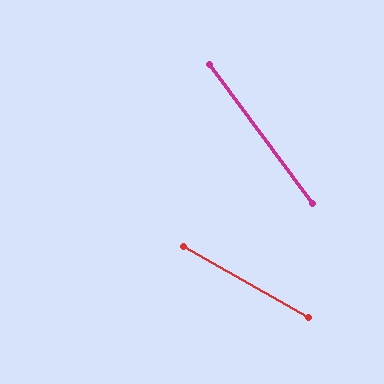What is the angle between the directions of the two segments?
Approximately 24 degrees.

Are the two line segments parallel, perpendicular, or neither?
Neither parallel nor perpendicular — they differ by about 24°.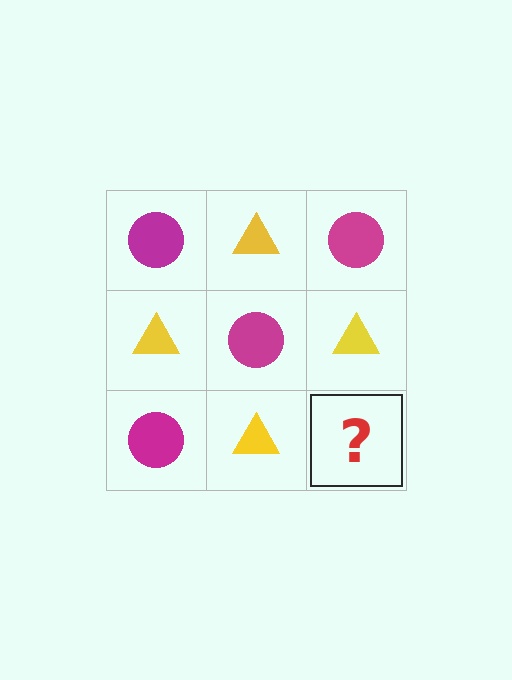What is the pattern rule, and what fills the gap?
The rule is that it alternates magenta circle and yellow triangle in a checkerboard pattern. The gap should be filled with a magenta circle.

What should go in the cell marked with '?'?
The missing cell should contain a magenta circle.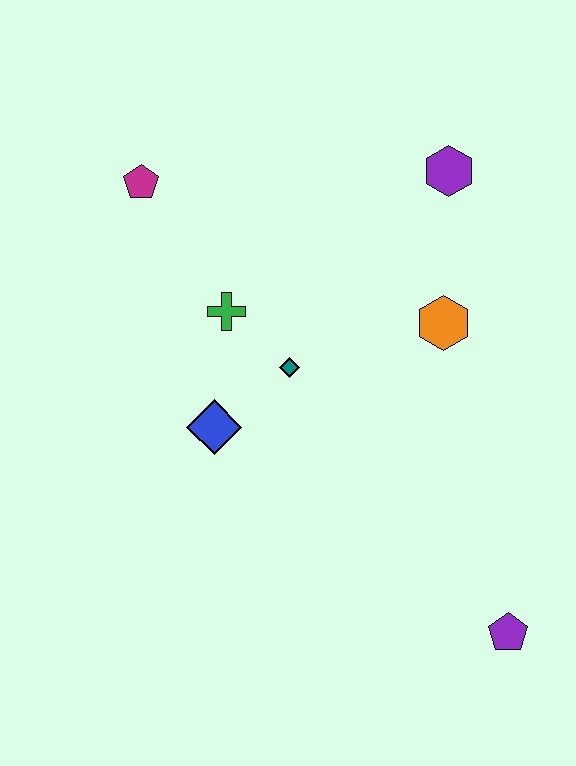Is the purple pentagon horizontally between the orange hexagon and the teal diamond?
No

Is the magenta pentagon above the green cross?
Yes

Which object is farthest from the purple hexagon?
The purple pentagon is farthest from the purple hexagon.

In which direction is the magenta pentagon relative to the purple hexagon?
The magenta pentagon is to the left of the purple hexagon.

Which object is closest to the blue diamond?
The teal diamond is closest to the blue diamond.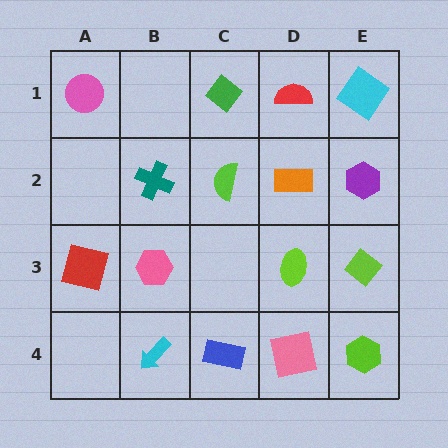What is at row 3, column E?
A lime diamond.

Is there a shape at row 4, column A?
No, that cell is empty.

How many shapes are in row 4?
4 shapes.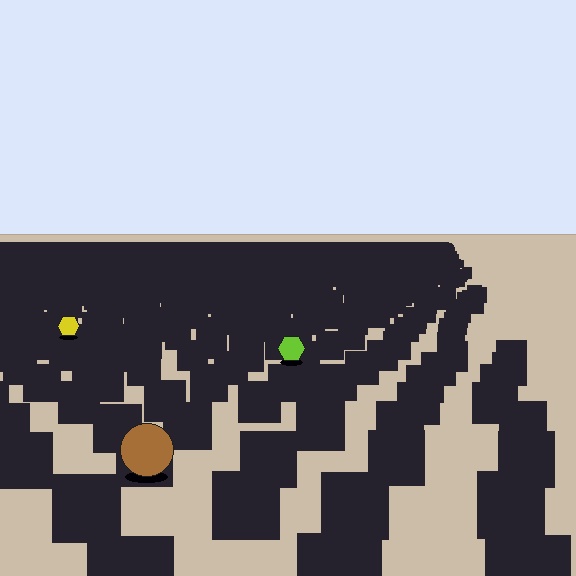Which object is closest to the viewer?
The brown circle is closest. The texture marks near it are larger and more spread out.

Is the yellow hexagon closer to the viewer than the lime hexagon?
No. The lime hexagon is closer — you can tell from the texture gradient: the ground texture is coarser near it.